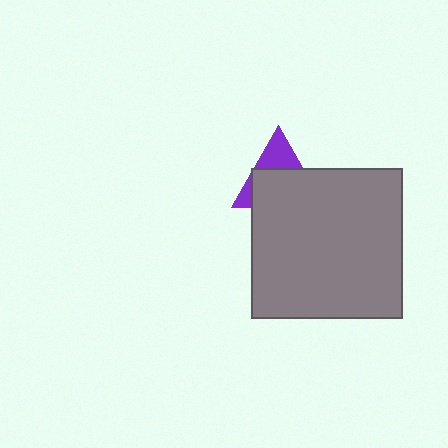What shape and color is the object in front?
The object in front is a gray square.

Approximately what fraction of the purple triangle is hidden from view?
Roughly 64% of the purple triangle is hidden behind the gray square.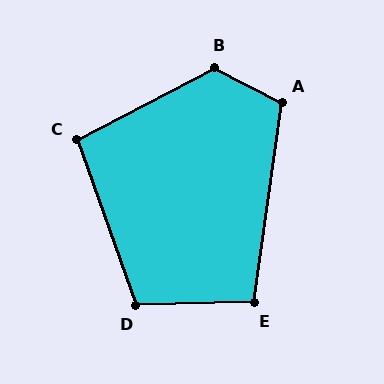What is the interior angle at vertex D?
Approximately 108 degrees (obtuse).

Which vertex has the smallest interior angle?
C, at approximately 98 degrees.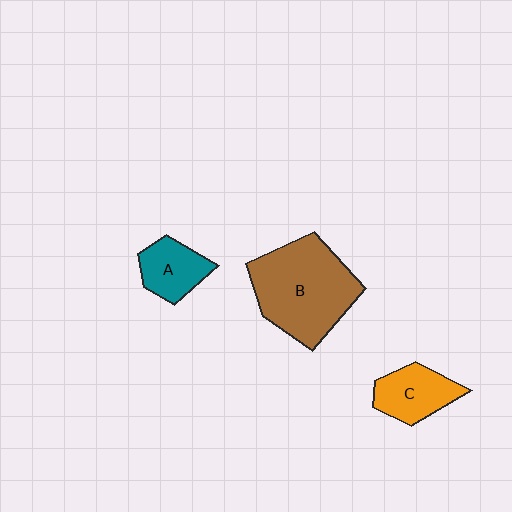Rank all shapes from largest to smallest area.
From largest to smallest: B (brown), C (orange), A (teal).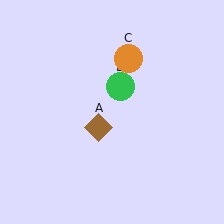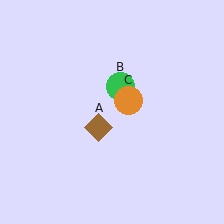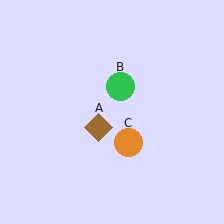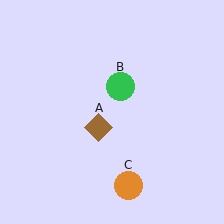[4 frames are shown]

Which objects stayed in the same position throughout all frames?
Brown diamond (object A) and green circle (object B) remained stationary.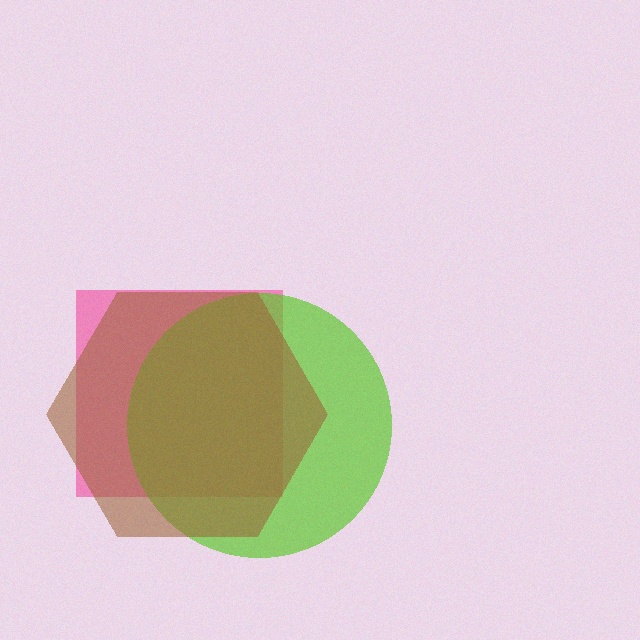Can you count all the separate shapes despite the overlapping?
Yes, there are 3 separate shapes.